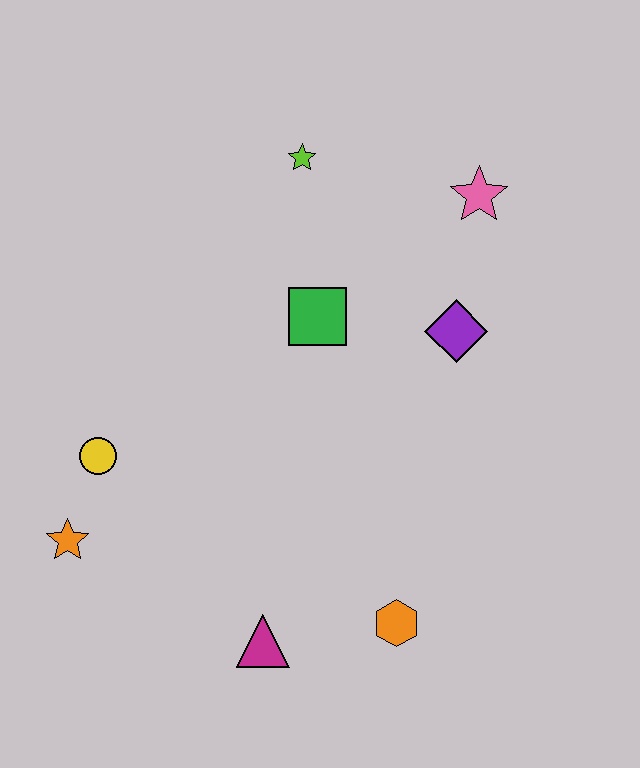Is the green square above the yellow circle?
Yes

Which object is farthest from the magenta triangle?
The pink star is farthest from the magenta triangle.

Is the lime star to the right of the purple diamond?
No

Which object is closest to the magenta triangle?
The orange hexagon is closest to the magenta triangle.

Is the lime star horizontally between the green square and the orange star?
Yes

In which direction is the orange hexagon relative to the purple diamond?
The orange hexagon is below the purple diamond.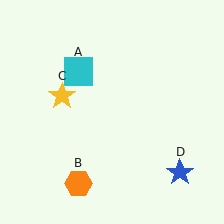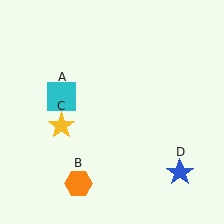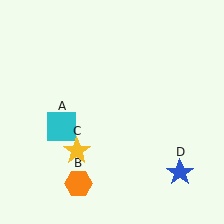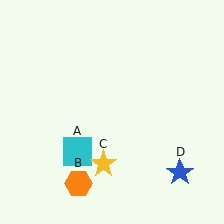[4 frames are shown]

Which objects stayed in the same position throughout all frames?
Orange hexagon (object B) and blue star (object D) remained stationary.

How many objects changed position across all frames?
2 objects changed position: cyan square (object A), yellow star (object C).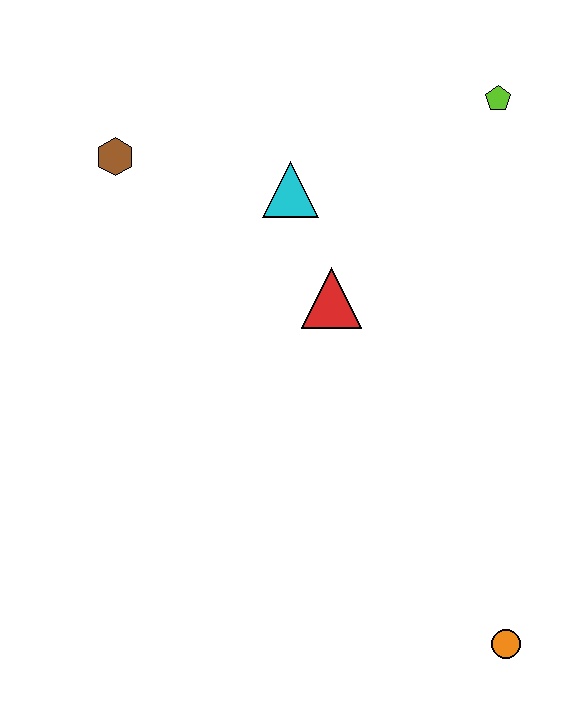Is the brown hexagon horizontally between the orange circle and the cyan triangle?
No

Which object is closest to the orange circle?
The red triangle is closest to the orange circle.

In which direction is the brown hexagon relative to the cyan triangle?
The brown hexagon is to the left of the cyan triangle.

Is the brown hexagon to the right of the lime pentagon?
No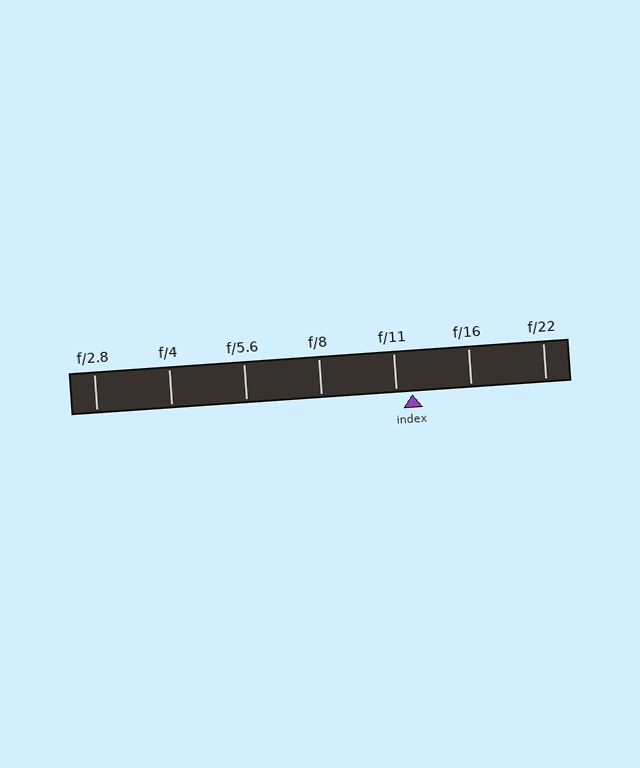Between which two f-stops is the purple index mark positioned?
The index mark is between f/11 and f/16.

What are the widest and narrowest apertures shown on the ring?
The widest aperture shown is f/2.8 and the narrowest is f/22.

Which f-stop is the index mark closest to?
The index mark is closest to f/11.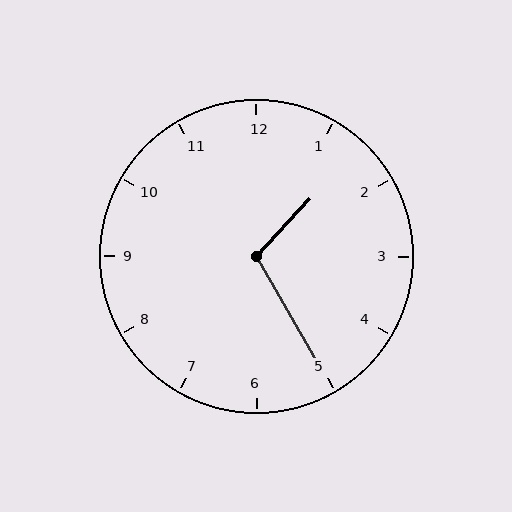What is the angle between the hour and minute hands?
Approximately 108 degrees.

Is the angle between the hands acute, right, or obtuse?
It is obtuse.